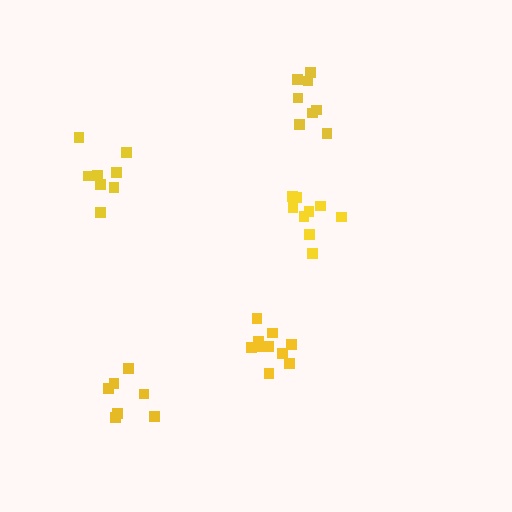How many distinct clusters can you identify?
There are 5 distinct clusters.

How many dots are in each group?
Group 1: 9 dots, Group 2: 10 dots, Group 3: 8 dots, Group 4: 7 dots, Group 5: 8 dots (42 total).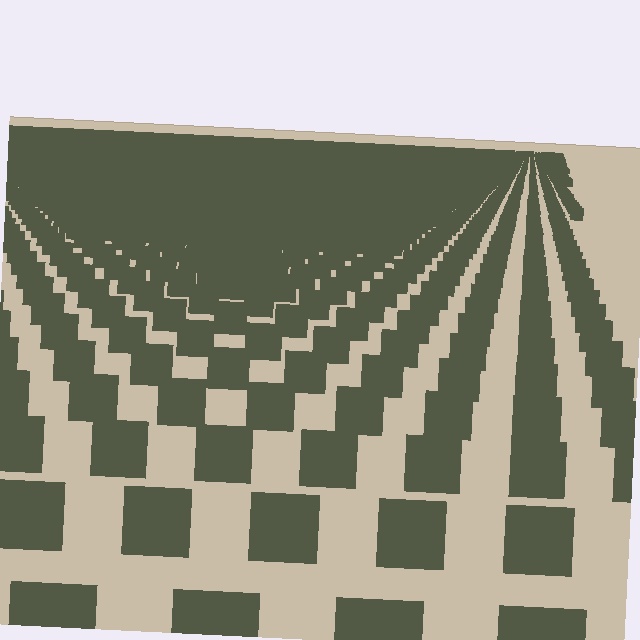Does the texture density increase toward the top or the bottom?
Density increases toward the top.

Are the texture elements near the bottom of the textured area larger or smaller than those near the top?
Larger. Near the bottom, elements are closer to the viewer and appear at a bigger on-screen size.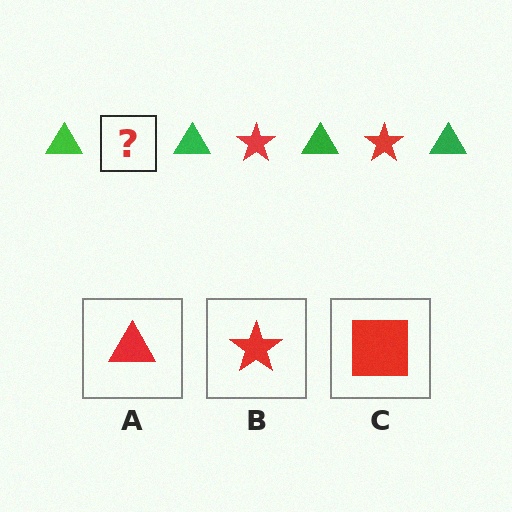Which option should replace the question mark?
Option B.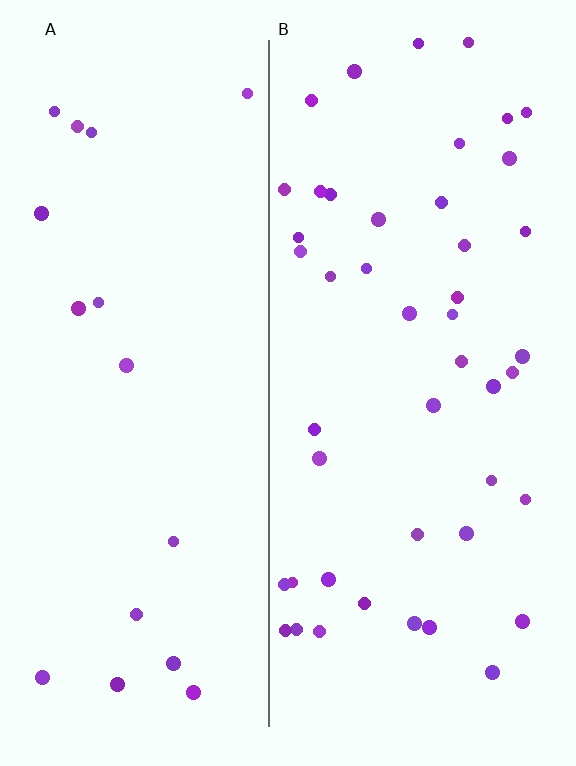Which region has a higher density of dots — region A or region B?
B (the right).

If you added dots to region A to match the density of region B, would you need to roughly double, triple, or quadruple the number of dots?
Approximately double.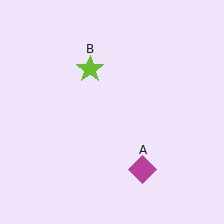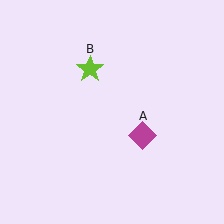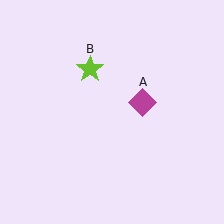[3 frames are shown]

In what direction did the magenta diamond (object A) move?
The magenta diamond (object A) moved up.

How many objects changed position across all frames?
1 object changed position: magenta diamond (object A).